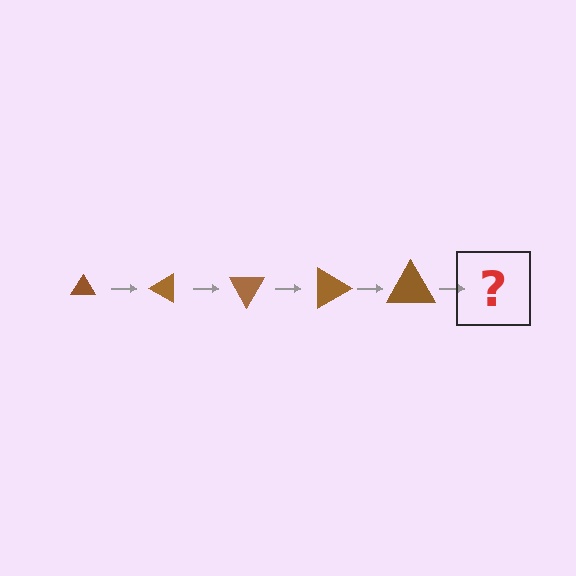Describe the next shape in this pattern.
It should be a triangle, larger than the previous one and rotated 150 degrees from the start.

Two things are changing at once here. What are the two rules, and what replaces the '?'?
The two rules are that the triangle grows larger each step and it rotates 30 degrees each step. The '?' should be a triangle, larger than the previous one and rotated 150 degrees from the start.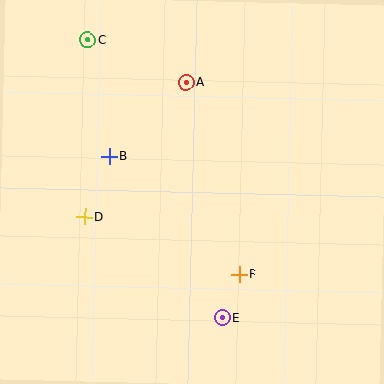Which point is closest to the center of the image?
Point B at (109, 156) is closest to the center.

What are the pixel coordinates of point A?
Point A is at (186, 82).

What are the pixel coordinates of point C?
Point C is at (87, 40).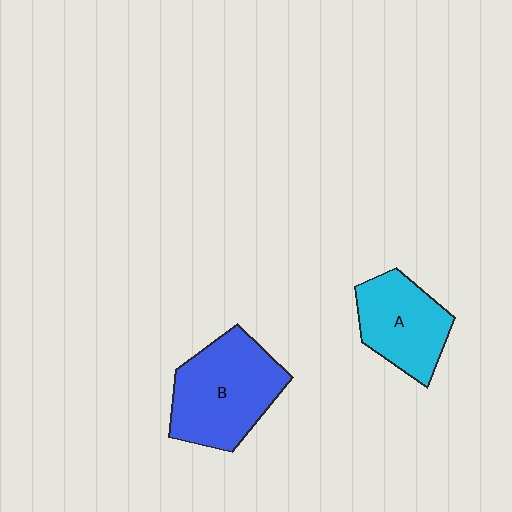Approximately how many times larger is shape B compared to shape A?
Approximately 1.4 times.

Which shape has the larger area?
Shape B (blue).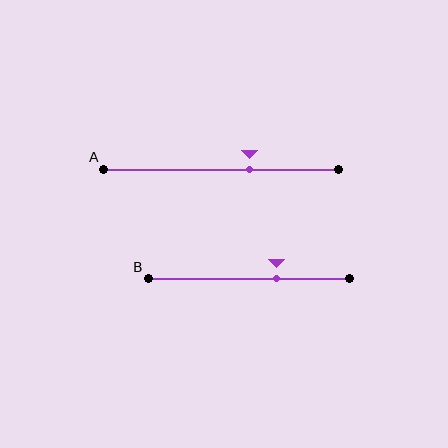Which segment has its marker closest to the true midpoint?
Segment A has its marker closest to the true midpoint.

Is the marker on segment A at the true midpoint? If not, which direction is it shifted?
No, the marker on segment A is shifted to the right by about 12% of the segment length.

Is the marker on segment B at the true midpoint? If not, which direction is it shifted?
No, the marker on segment B is shifted to the right by about 13% of the segment length.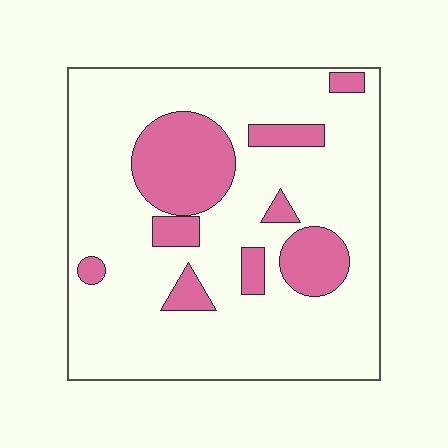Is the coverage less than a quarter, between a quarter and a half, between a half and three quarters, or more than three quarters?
Less than a quarter.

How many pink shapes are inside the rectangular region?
9.